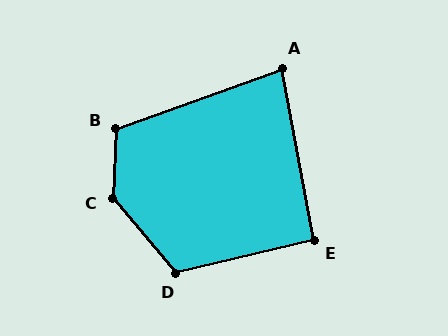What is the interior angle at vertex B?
Approximately 112 degrees (obtuse).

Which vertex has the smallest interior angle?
A, at approximately 81 degrees.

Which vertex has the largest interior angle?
C, at approximately 137 degrees.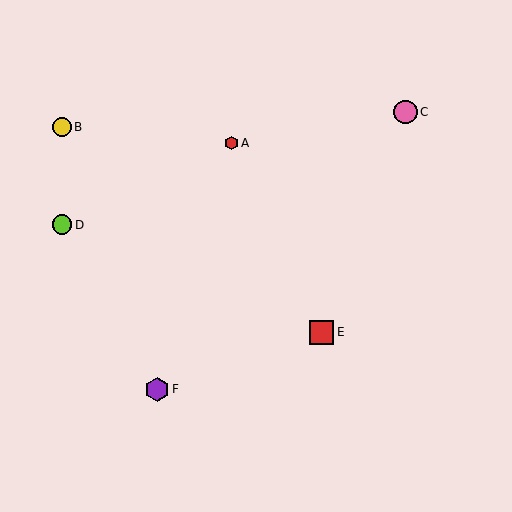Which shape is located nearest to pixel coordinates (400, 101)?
The pink circle (labeled C) at (405, 112) is nearest to that location.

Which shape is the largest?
The red square (labeled E) is the largest.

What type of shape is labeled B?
Shape B is a yellow circle.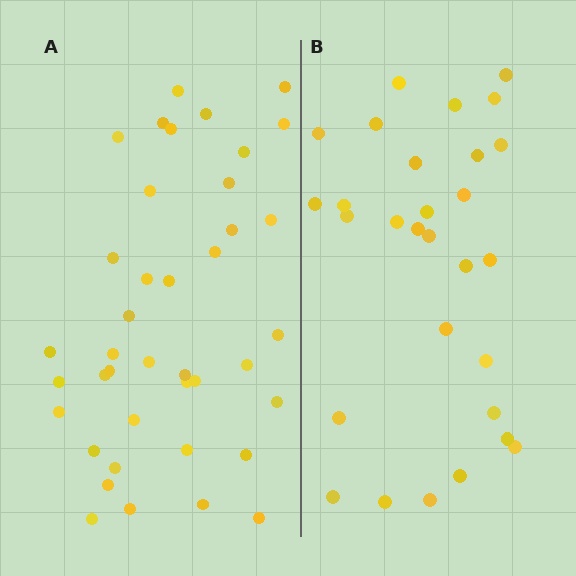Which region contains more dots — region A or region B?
Region A (the left region) has more dots.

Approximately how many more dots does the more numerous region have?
Region A has roughly 12 or so more dots than region B.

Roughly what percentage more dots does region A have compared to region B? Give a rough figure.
About 40% more.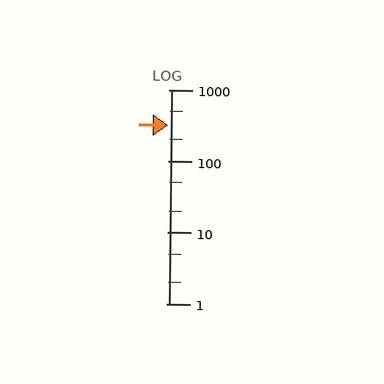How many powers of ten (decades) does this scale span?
The scale spans 3 decades, from 1 to 1000.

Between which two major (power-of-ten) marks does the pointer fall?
The pointer is between 100 and 1000.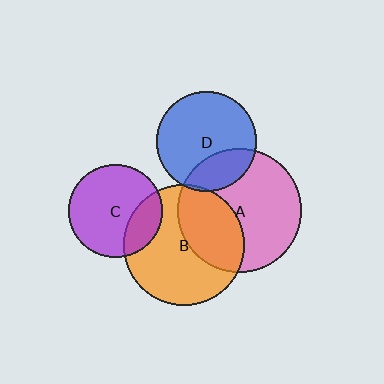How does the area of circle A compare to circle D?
Approximately 1.5 times.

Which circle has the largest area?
Circle A (pink).